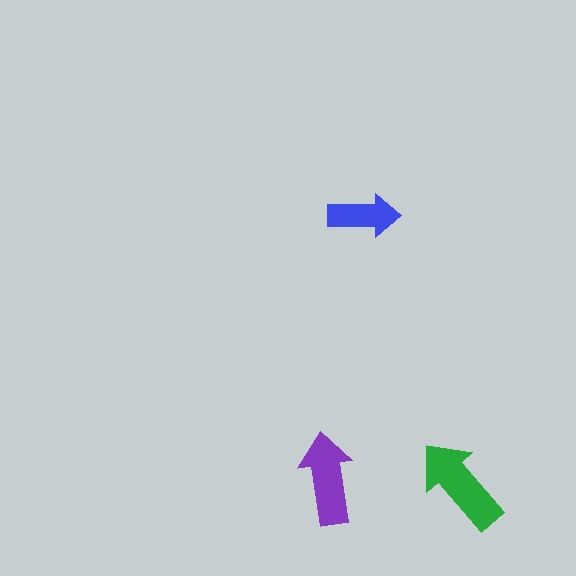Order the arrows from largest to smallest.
the green one, the purple one, the blue one.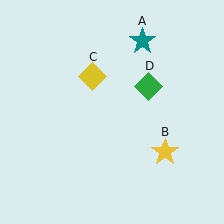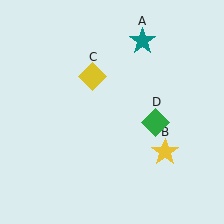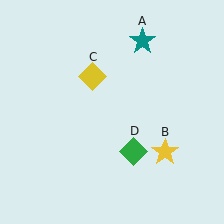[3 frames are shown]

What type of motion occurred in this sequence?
The green diamond (object D) rotated clockwise around the center of the scene.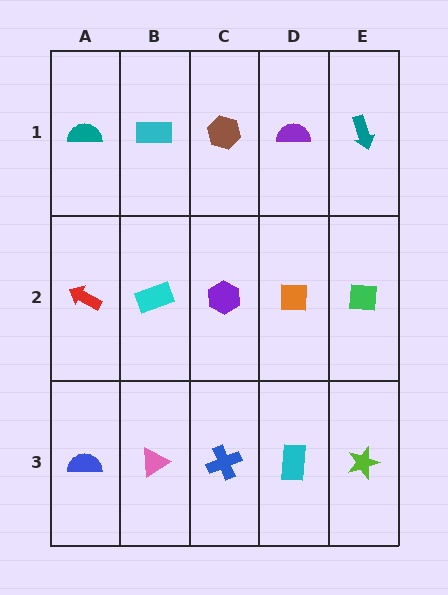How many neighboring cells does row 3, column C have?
3.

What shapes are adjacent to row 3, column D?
An orange square (row 2, column D), a blue cross (row 3, column C), a lime star (row 3, column E).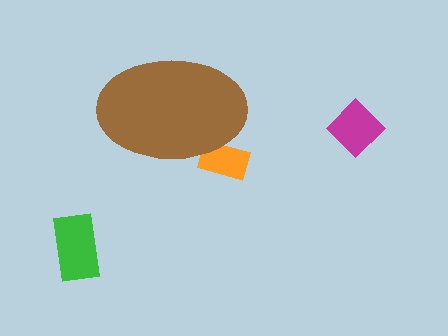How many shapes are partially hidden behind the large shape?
1 shape is partially hidden.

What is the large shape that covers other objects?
A brown ellipse.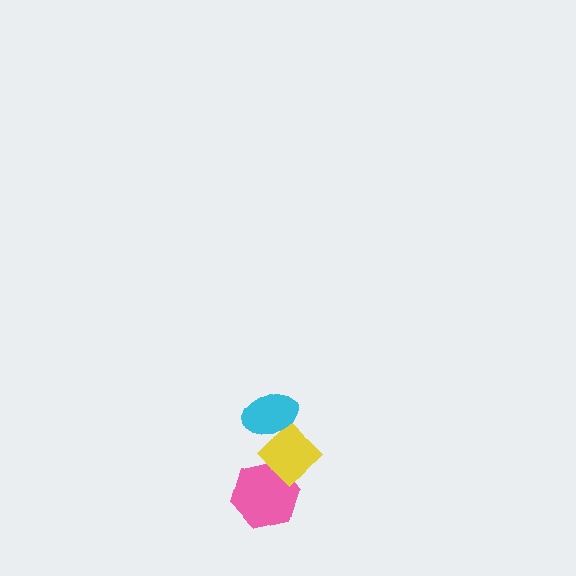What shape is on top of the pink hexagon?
The yellow diamond is on top of the pink hexagon.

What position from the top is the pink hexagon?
The pink hexagon is 3rd from the top.